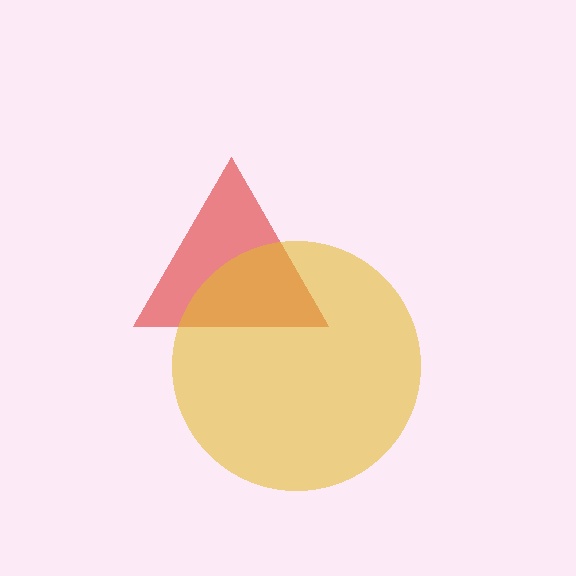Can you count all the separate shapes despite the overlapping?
Yes, there are 2 separate shapes.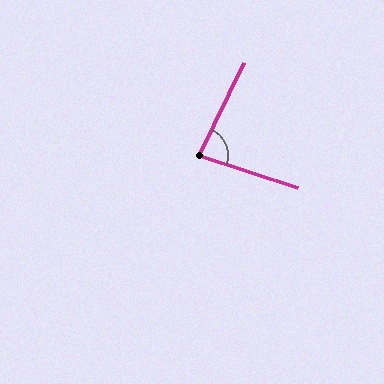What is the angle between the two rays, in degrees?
Approximately 82 degrees.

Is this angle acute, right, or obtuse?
It is acute.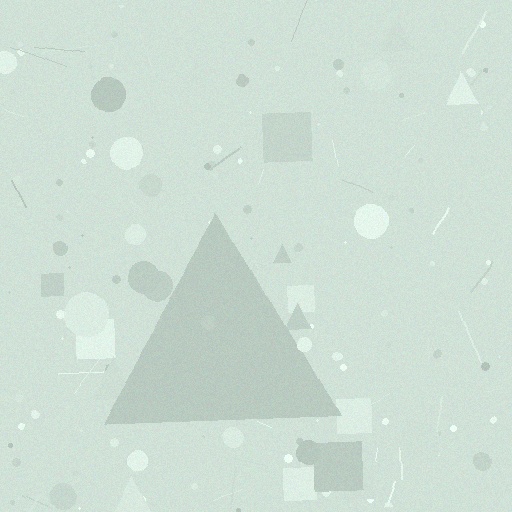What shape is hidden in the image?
A triangle is hidden in the image.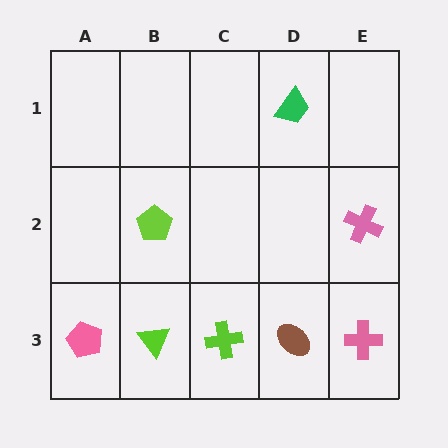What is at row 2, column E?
A pink cross.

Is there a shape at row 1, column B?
No, that cell is empty.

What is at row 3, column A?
A pink pentagon.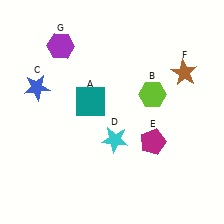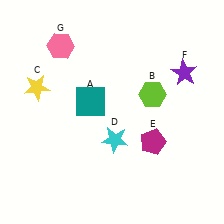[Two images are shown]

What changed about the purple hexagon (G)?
In Image 1, G is purple. In Image 2, it changed to pink.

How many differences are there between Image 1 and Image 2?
There are 3 differences between the two images.